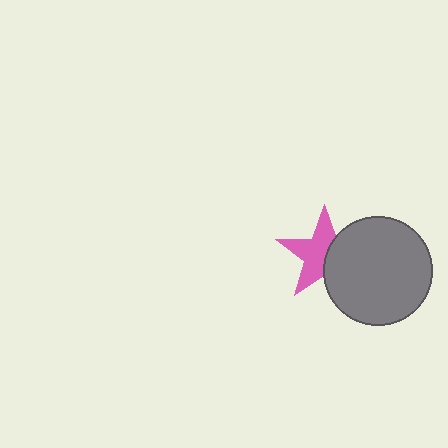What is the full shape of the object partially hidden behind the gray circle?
The partially hidden object is a pink star.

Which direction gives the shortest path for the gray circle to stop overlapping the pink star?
Moving right gives the shortest separation.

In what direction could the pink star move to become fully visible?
The pink star could move left. That would shift it out from behind the gray circle entirely.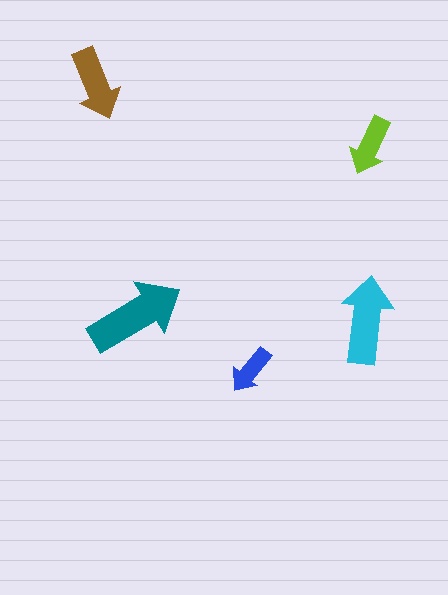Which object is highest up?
The brown arrow is topmost.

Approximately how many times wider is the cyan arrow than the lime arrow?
About 1.5 times wider.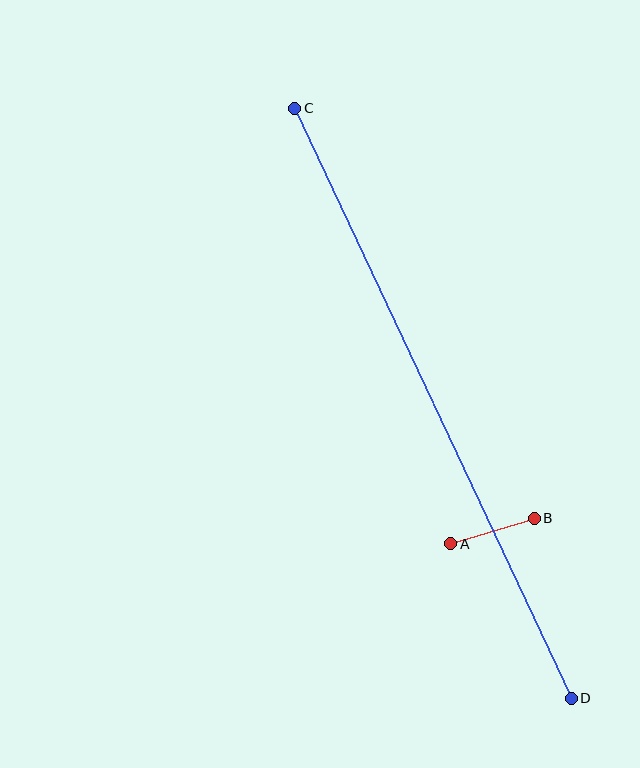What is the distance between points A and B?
The distance is approximately 87 pixels.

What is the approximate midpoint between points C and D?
The midpoint is at approximately (433, 403) pixels.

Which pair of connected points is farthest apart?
Points C and D are farthest apart.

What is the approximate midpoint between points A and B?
The midpoint is at approximately (493, 531) pixels.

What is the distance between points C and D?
The distance is approximately 652 pixels.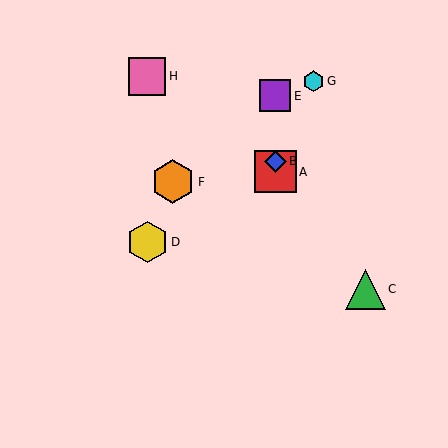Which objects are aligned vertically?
Objects A, B, E are aligned vertically.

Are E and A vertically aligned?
Yes, both are at x≈275.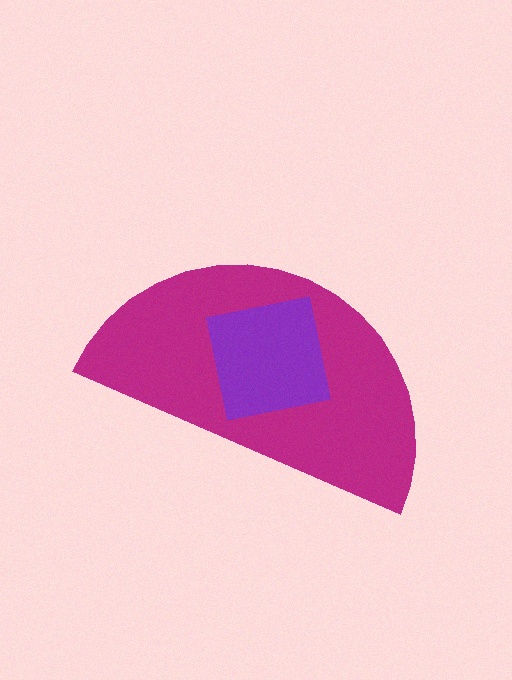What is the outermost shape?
The magenta semicircle.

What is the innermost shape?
The purple square.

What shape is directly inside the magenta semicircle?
The purple square.